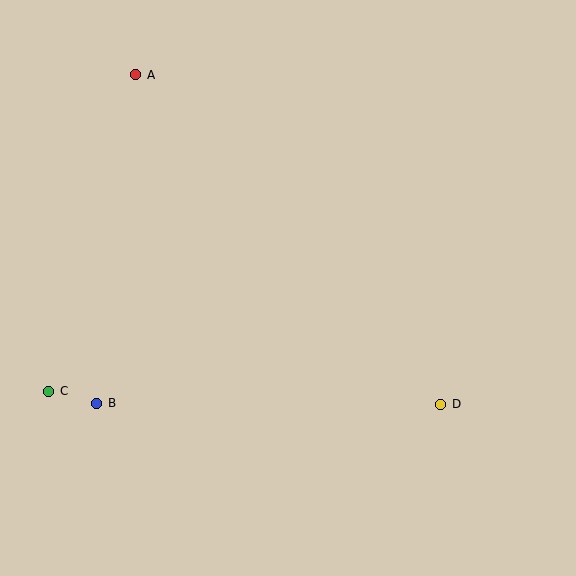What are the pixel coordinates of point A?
Point A is at (136, 75).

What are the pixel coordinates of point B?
Point B is at (97, 403).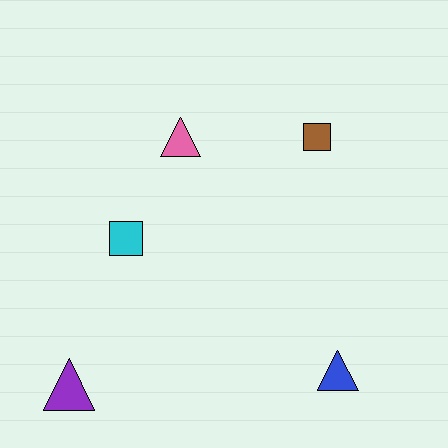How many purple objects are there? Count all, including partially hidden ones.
There is 1 purple object.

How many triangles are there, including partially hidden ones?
There are 3 triangles.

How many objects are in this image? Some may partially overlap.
There are 5 objects.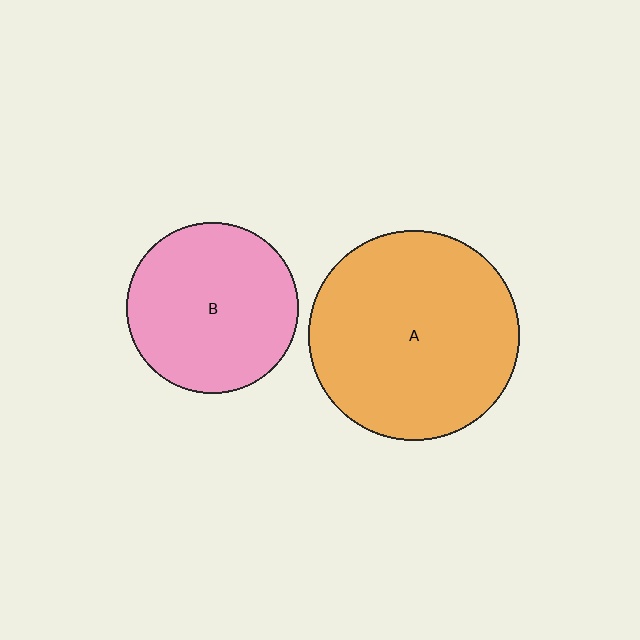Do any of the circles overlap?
No, none of the circles overlap.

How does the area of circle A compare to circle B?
Approximately 1.5 times.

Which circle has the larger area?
Circle A (orange).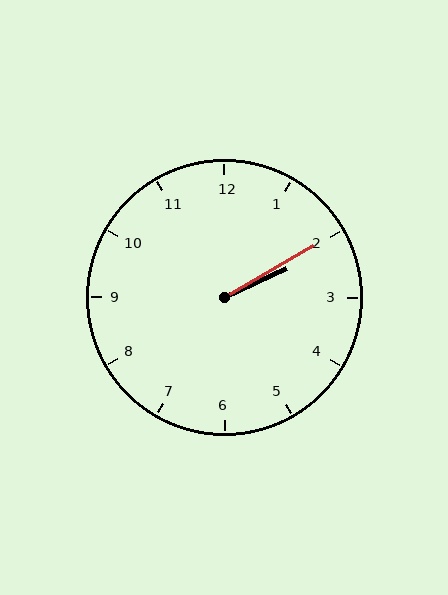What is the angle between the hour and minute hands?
Approximately 5 degrees.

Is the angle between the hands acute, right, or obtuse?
It is acute.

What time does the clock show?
2:10.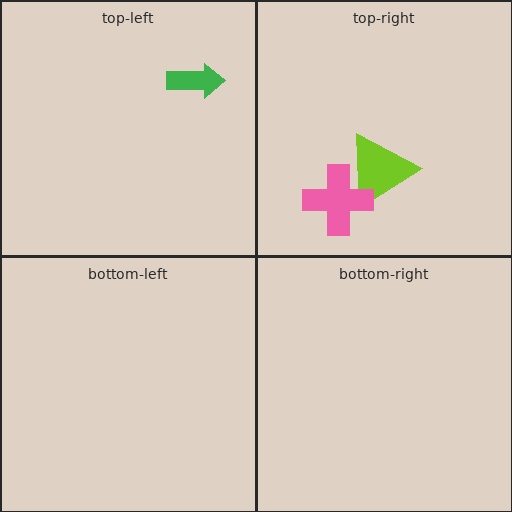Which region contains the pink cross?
The top-right region.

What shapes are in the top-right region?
The lime triangle, the pink cross.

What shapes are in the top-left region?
The green arrow.